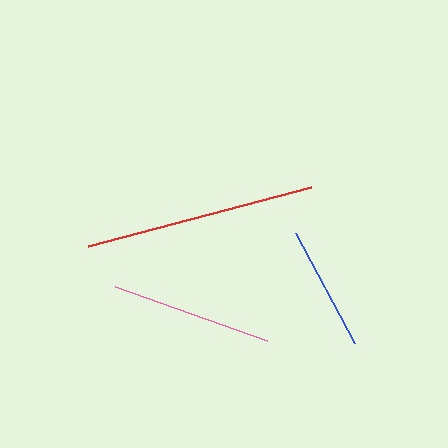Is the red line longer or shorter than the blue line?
The red line is longer than the blue line.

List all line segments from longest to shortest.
From longest to shortest: red, pink, blue.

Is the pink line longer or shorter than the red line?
The red line is longer than the pink line.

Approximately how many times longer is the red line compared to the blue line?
The red line is approximately 1.9 times the length of the blue line.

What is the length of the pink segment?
The pink segment is approximately 162 pixels long.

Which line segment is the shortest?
The blue line is the shortest at approximately 125 pixels.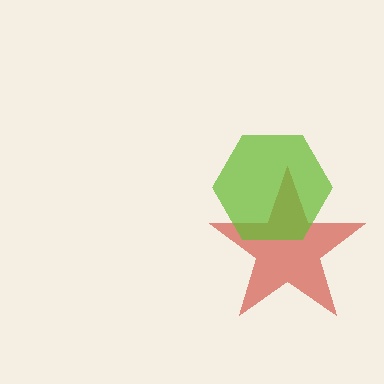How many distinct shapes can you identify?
There are 2 distinct shapes: a red star, a lime hexagon.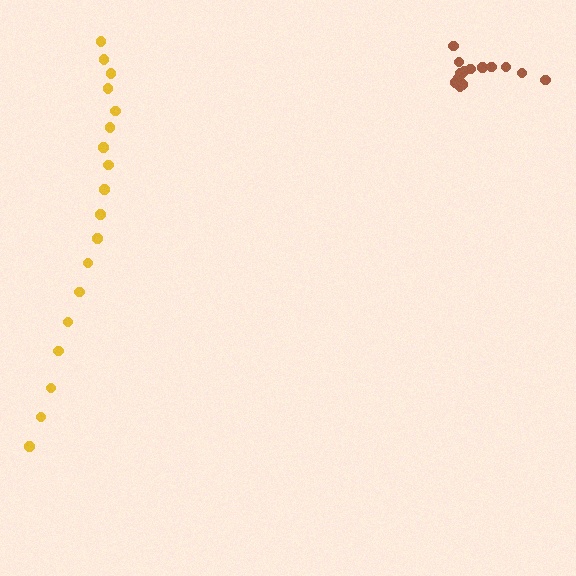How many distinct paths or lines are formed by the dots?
There are 2 distinct paths.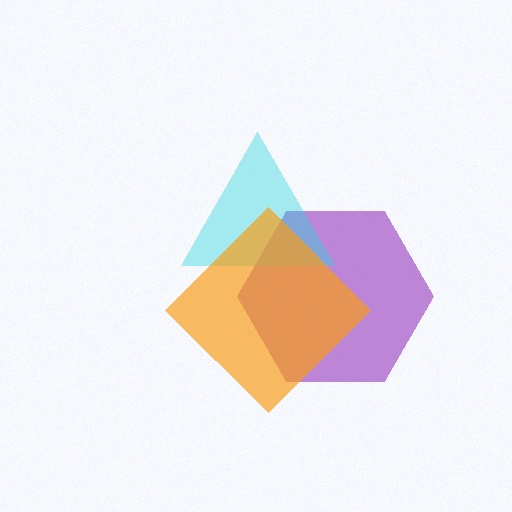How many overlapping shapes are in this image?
There are 3 overlapping shapes in the image.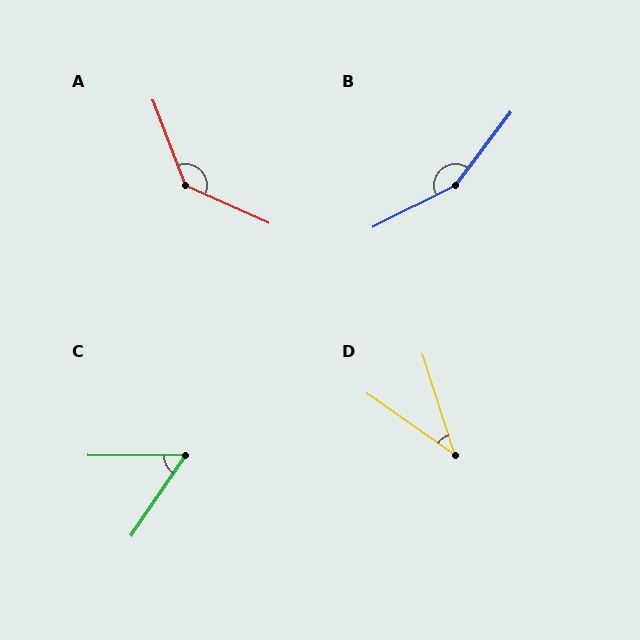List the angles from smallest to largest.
D (37°), C (56°), A (135°), B (154°).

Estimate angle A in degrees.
Approximately 135 degrees.